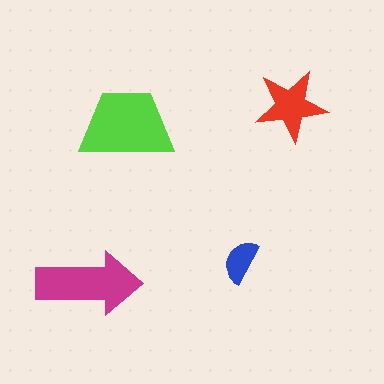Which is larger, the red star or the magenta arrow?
The magenta arrow.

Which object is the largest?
The lime trapezoid.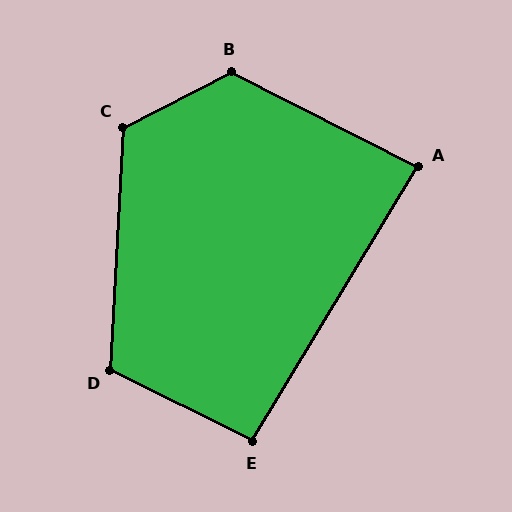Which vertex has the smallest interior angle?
A, at approximately 86 degrees.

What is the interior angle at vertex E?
Approximately 95 degrees (approximately right).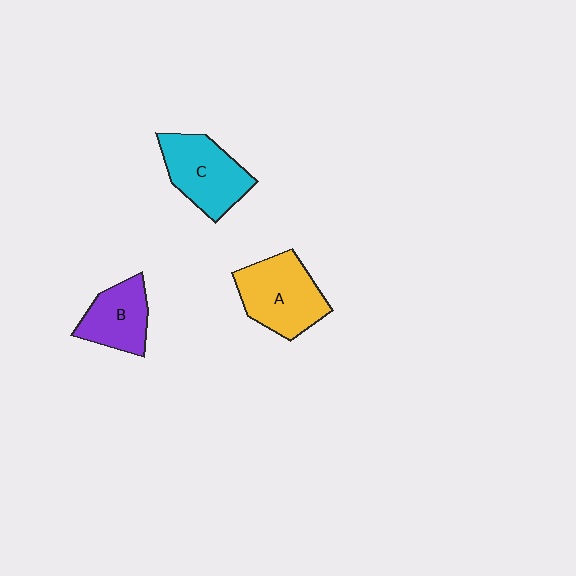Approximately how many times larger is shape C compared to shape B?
Approximately 1.3 times.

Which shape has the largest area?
Shape A (yellow).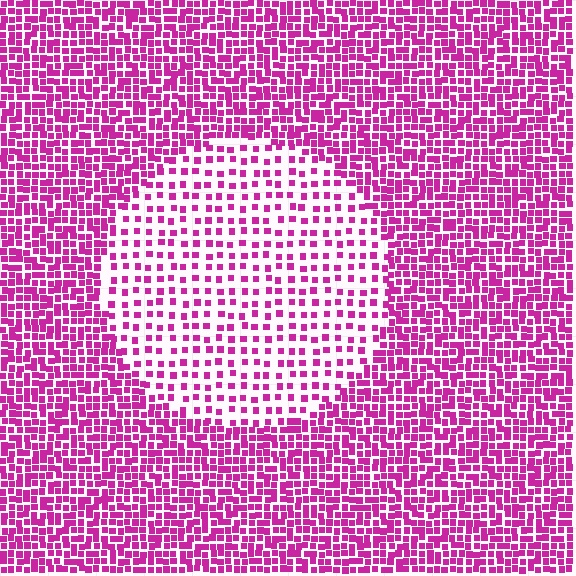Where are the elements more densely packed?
The elements are more densely packed outside the circle boundary.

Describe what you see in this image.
The image contains small magenta elements arranged at two different densities. A circle-shaped region is visible where the elements are less densely packed than the surrounding area.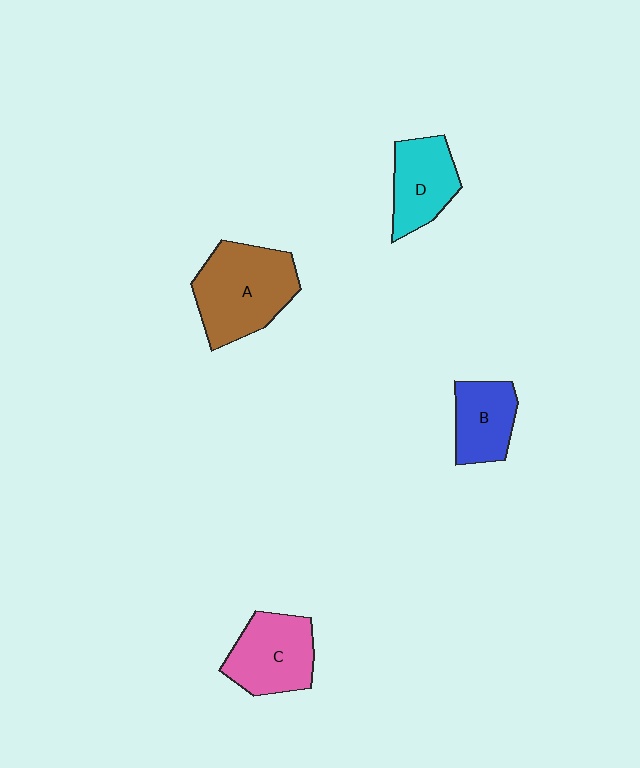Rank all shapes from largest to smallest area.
From largest to smallest: A (brown), C (pink), D (cyan), B (blue).